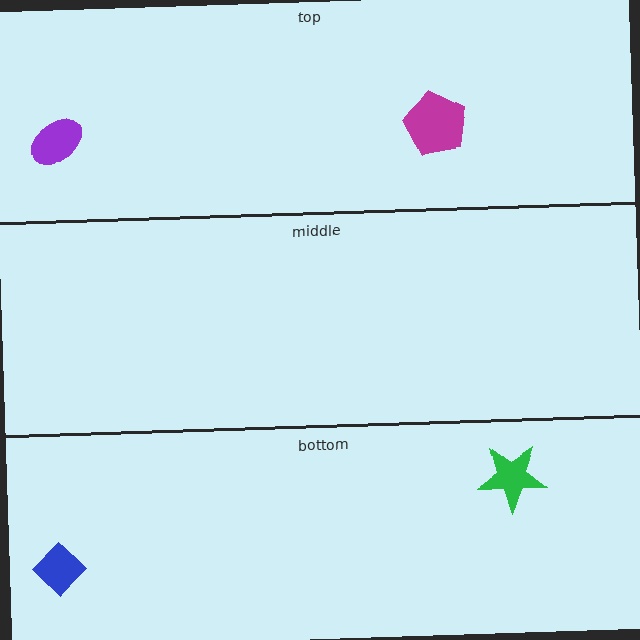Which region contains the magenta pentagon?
The top region.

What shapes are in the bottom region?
The blue diamond, the green star.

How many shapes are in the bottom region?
2.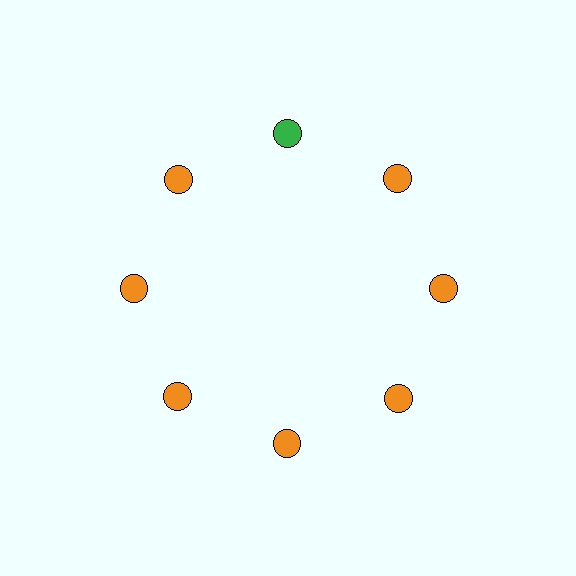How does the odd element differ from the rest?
It has a different color: green instead of orange.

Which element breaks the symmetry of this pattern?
The green circle at roughly the 12 o'clock position breaks the symmetry. All other shapes are orange circles.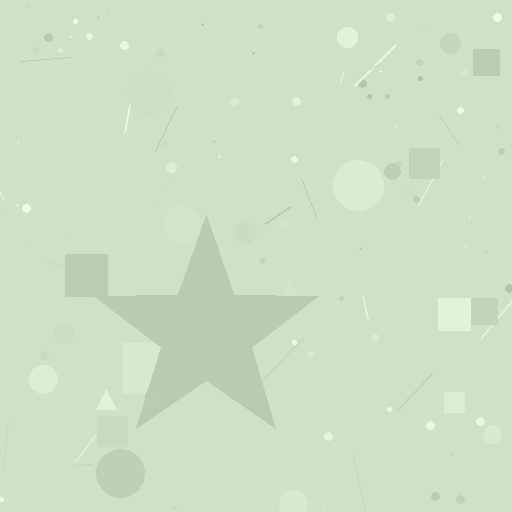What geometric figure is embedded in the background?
A star is embedded in the background.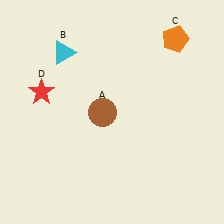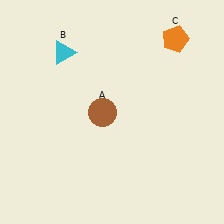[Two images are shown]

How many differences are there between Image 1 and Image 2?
There is 1 difference between the two images.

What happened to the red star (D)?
The red star (D) was removed in Image 2. It was in the top-left area of Image 1.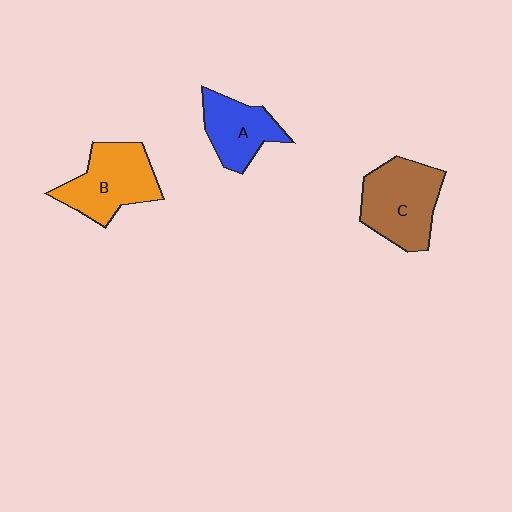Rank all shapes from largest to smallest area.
From largest to smallest: C (brown), B (orange), A (blue).